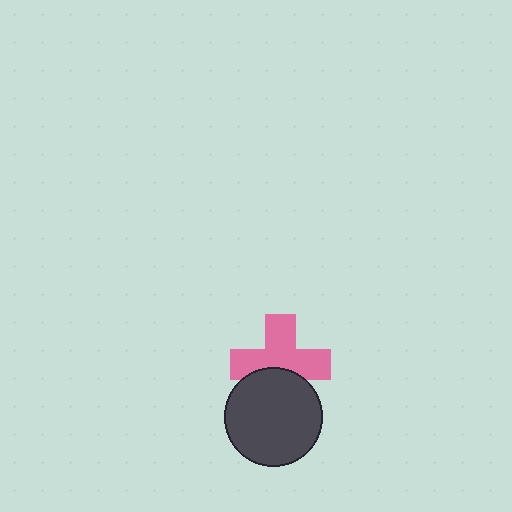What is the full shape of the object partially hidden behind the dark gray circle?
The partially hidden object is a pink cross.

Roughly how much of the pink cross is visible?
Most of it is visible (roughly 69%).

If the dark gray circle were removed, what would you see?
You would see the complete pink cross.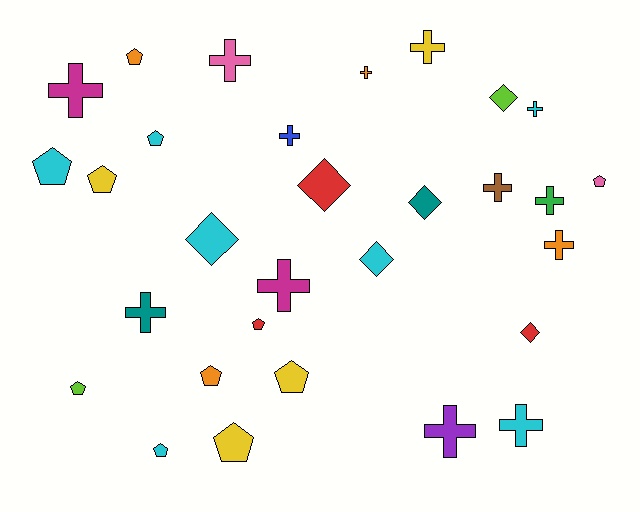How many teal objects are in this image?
There are 2 teal objects.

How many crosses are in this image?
There are 13 crosses.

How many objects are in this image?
There are 30 objects.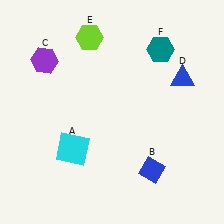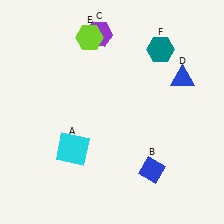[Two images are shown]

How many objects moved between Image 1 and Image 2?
1 object moved between the two images.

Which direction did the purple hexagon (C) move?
The purple hexagon (C) moved right.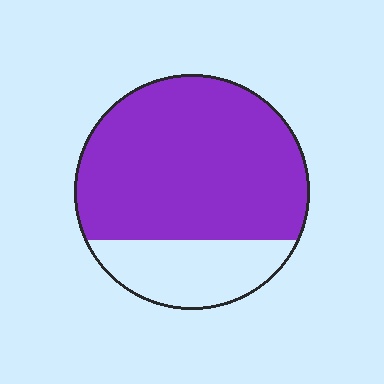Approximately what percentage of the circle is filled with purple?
Approximately 75%.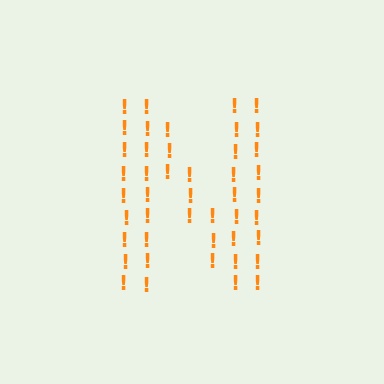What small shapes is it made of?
It is made of small exclamation marks.